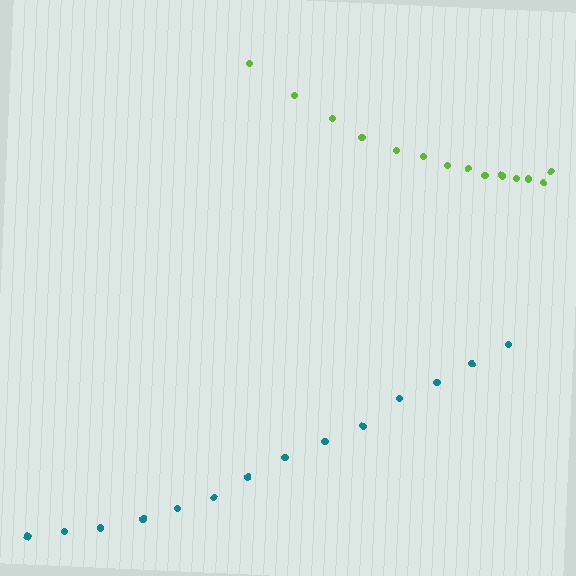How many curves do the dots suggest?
There are 2 distinct paths.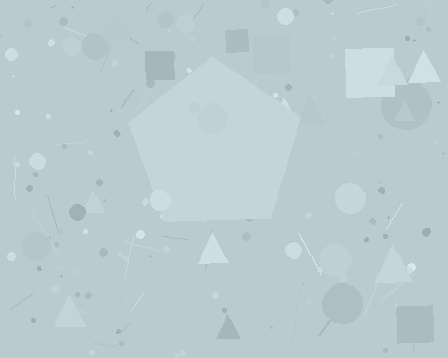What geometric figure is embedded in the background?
A pentagon is embedded in the background.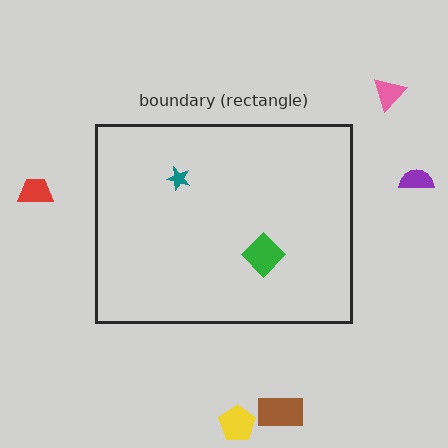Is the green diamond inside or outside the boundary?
Inside.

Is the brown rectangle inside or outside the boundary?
Outside.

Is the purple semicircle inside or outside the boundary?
Outside.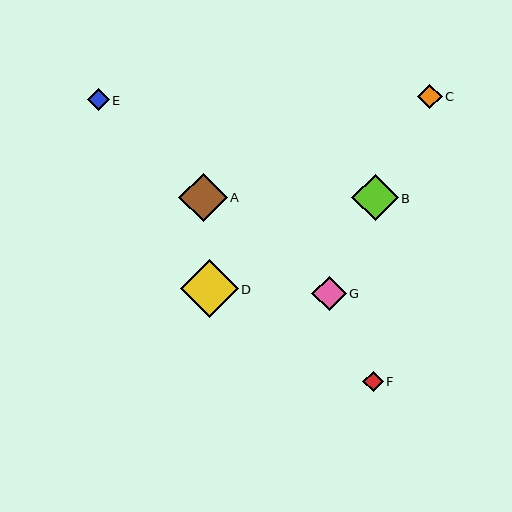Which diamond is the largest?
Diamond D is the largest with a size of approximately 58 pixels.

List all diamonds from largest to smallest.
From largest to smallest: D, A, B, G, C, E, F.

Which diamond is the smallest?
Diamond F is the smallest with a size of approximately 20 pixels.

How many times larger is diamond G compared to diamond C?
Diamond G is approximately 1.4 times the size of diamond C.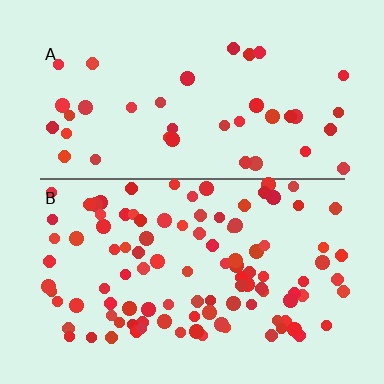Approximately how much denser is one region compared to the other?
Approximately 2.7× — region B over region A.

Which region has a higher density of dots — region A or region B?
B (the bottom).